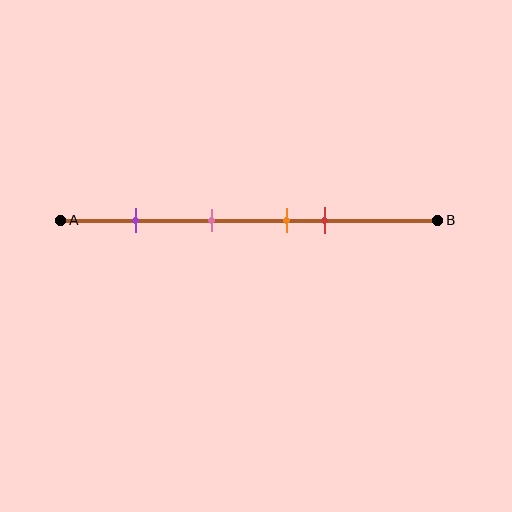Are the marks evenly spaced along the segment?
No, the marks are not evenly spaced.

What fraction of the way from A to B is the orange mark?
The orange mark is approximately 60% (0.6) of the way from A to B.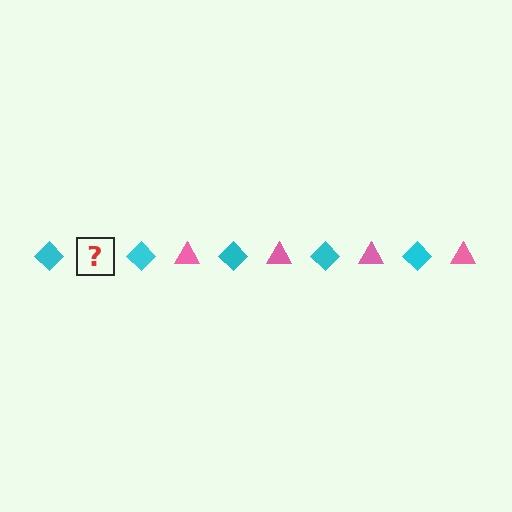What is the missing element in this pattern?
The missing element is a pink triangle.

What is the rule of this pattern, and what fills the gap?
The rule is that the pattern alternates between cyan diamond and pink triangle. The gap should be filled with a pink triangle.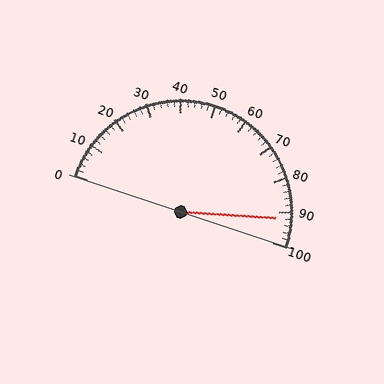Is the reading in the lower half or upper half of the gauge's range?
The reading is in the upper half of the range (0 to 100).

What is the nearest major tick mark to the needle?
The nearest major tick mark is 90.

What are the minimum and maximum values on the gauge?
The gauge ranges from 0 to 100.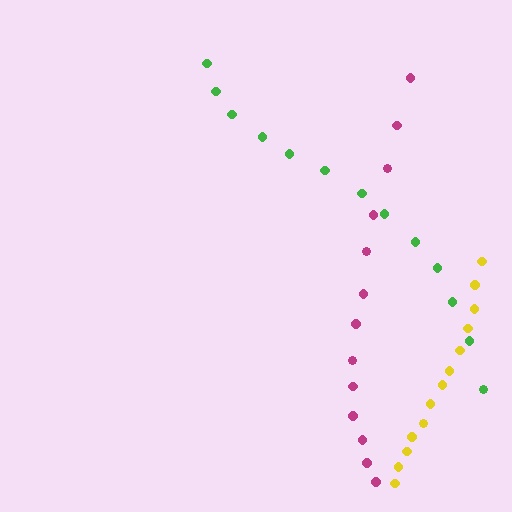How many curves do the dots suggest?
There are 3 distinct paths.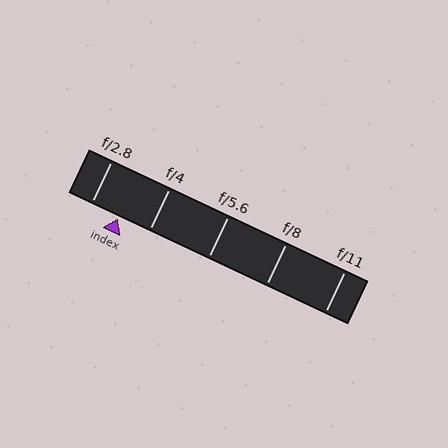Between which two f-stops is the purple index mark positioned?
The index mark is between f/2.8 and f/4.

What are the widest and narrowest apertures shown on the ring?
The widest aperture shown is f/2.8 and the narrowest is f/11.